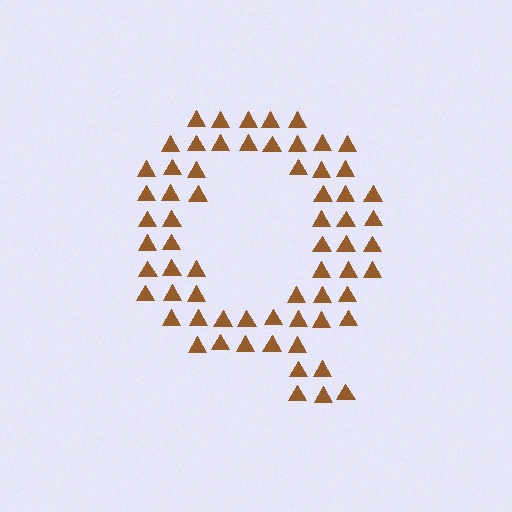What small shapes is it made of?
It is made of small triangles.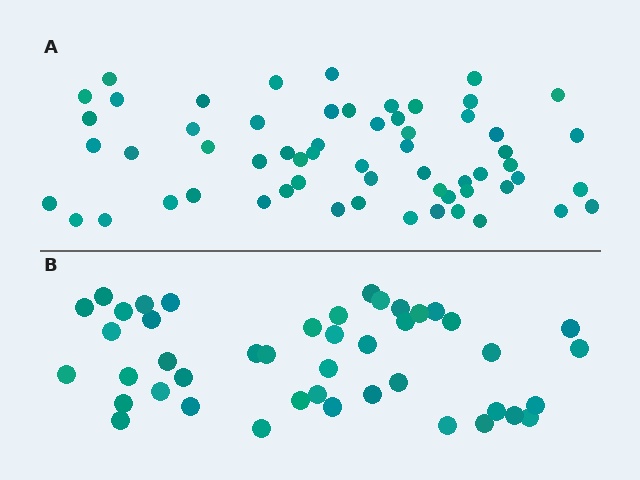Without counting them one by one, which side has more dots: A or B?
Region A (the top region) has more dots.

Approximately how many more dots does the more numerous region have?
Region A has approximately 15 more dots than region B.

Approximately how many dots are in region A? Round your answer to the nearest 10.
About 60 dots.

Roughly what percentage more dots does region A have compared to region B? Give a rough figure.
About 35% more.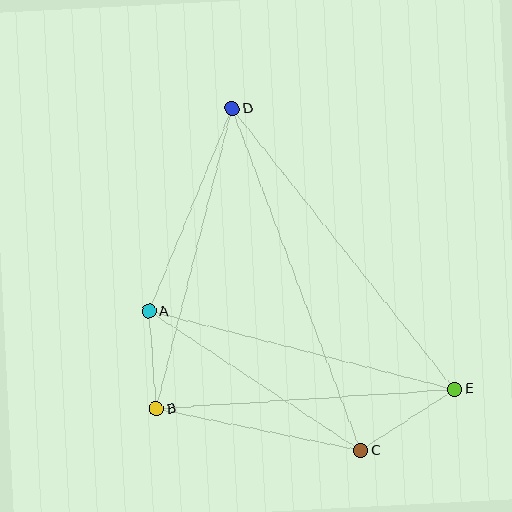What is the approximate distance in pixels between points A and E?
The distance between A and E is approximately 316 pixels.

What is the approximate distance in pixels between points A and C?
The distance between A and C is approximately 254 pixels.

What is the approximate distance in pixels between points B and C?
The distance between B and C is approximately 208 pixels.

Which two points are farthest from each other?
Points C and D are farthest from each other.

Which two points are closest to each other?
Points A and B are closest to each other.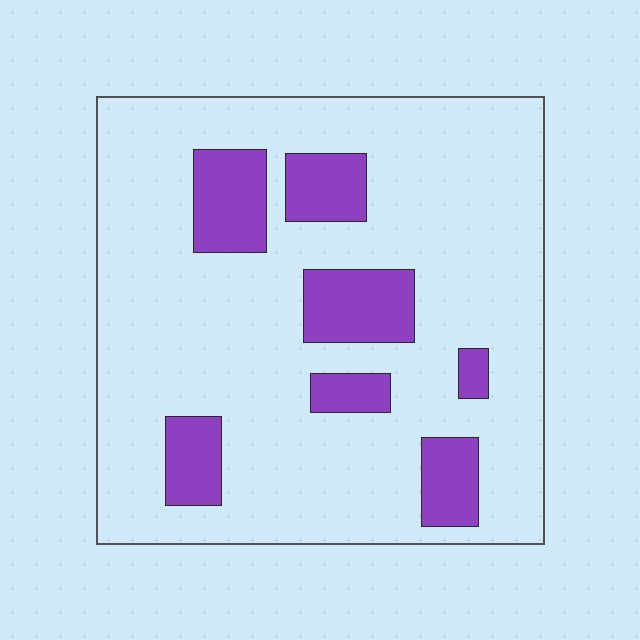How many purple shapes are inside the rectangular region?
7.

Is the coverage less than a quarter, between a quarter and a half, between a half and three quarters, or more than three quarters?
Less than a quarter.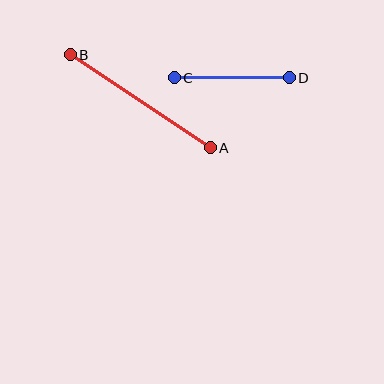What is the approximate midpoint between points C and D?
The midpoint is at approximately (232, 78) pixels.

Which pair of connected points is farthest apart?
Points A and B are farthest apart.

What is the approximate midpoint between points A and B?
The midpoint is at approximately (140, 101) pixels.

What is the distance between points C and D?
The distance is approximately 115 pixels.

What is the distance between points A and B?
The distance is approximately 168 pixels.